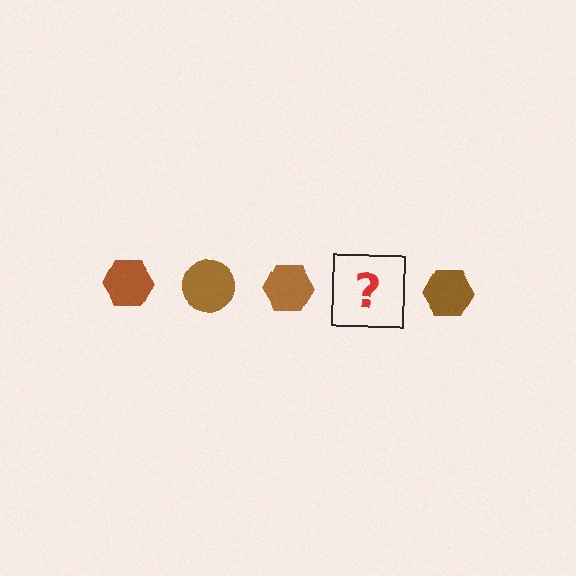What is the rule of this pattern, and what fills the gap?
The rule is that the pattern cycles through hexagon, circle shapes in brown. The gap should be filled with a brown circle.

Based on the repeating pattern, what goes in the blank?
The blank should be a brown circle.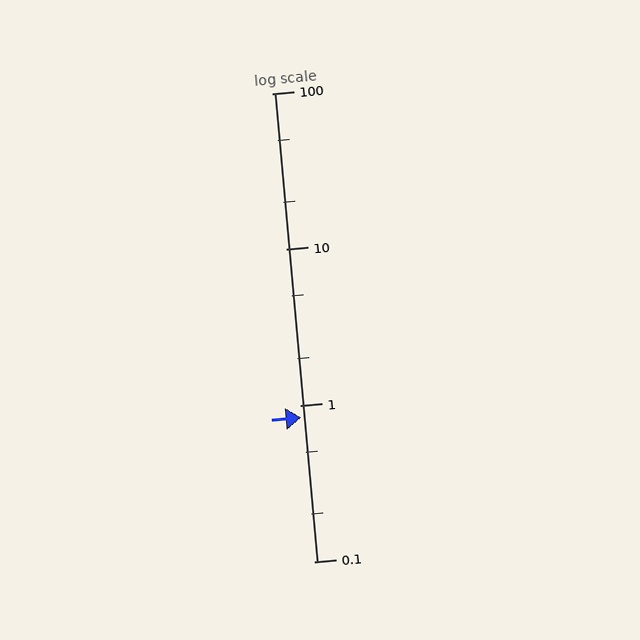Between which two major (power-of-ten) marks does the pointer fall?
The pointer is between 0.1 and 1.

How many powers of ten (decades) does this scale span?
The scale spans 3 decades, from 0.1 to 100.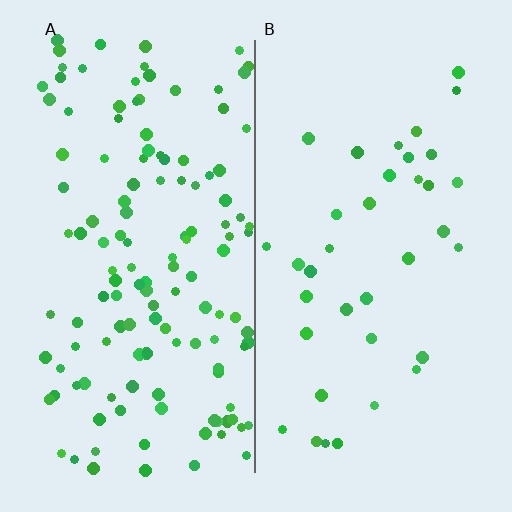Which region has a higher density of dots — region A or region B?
A (the left).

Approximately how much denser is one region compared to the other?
Approximately 3.6× — region A over region B.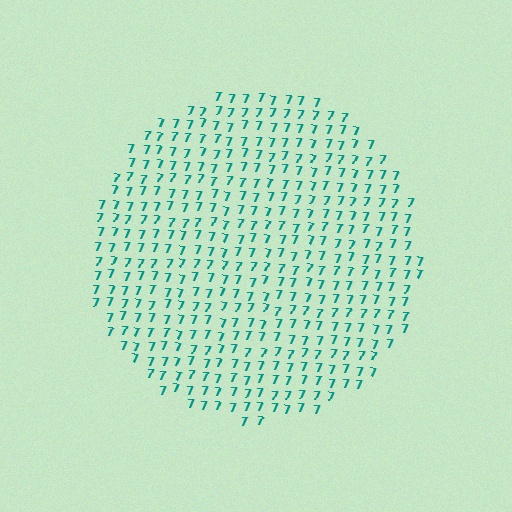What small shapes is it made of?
It is made of small digit 7's.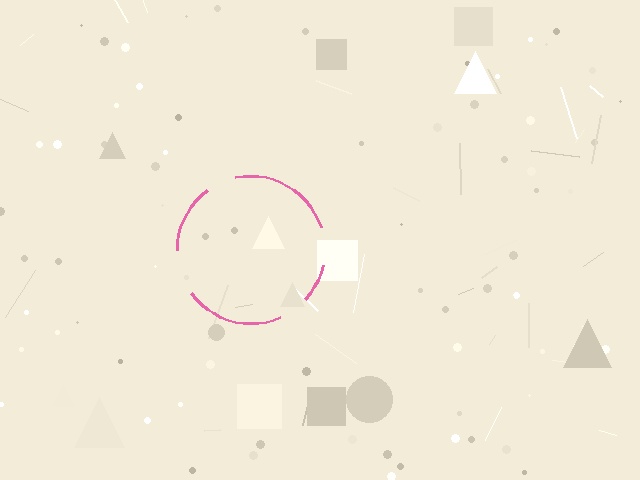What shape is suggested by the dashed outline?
The dashed outline suggests a circle.